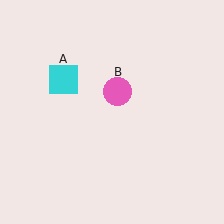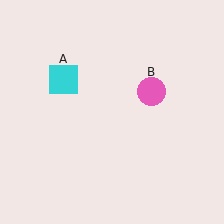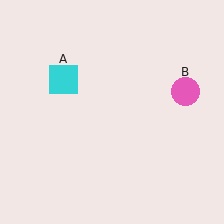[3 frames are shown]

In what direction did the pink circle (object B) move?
The pink circle (object B) moved right.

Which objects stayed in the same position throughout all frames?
Cyan square (object A) remained stationary.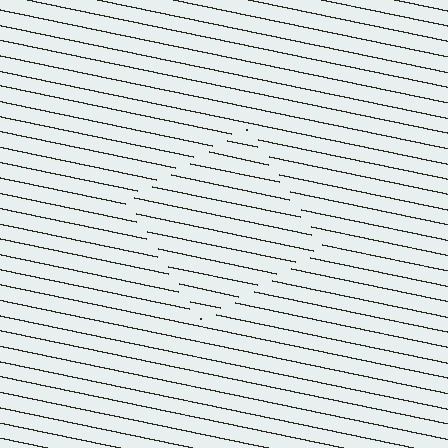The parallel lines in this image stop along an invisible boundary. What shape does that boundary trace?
An illusory square. The interior of the shape contains the same grating, shifted by half a period — the contour is defined by the phase discontinuity where line-ends from the inner and outer gratings abut.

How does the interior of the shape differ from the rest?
The interior of the shape contains the same grating, shifted by half a period — the contour is defined by the phase discontinuity where line-ends from the inner and outer gratings abut.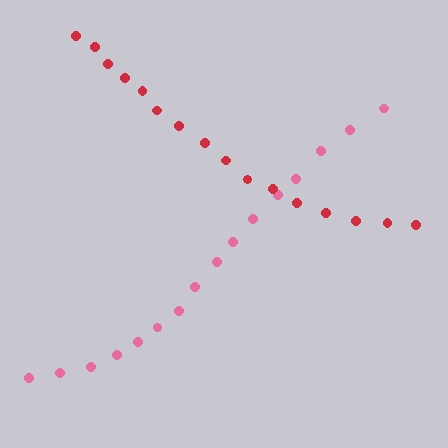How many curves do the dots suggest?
There are 2 distinct paths.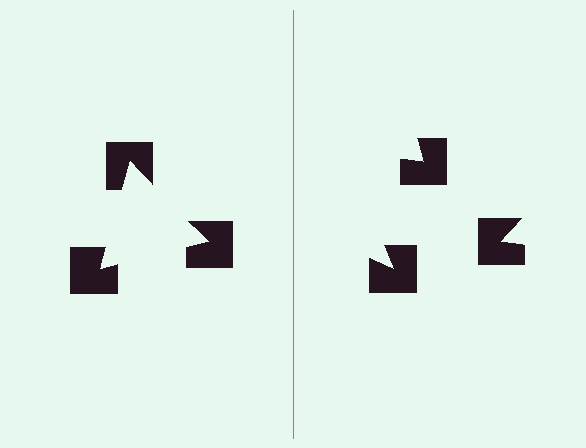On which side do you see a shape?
An illusory triangle appears on the left side. On the right side the wedge cuts are rotated, so no coherent shape forms.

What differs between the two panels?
The notched squares are positioned identically on both sides; only the wedge orientations differ. On the left they align to a triangle; on the right they are misaligned.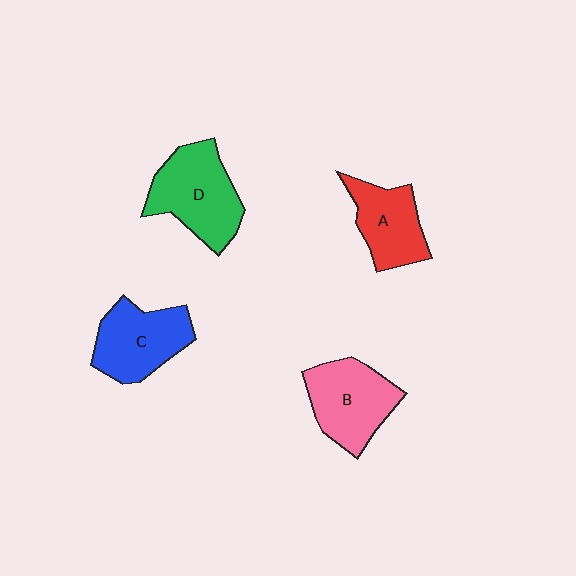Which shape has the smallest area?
Shape A (red).